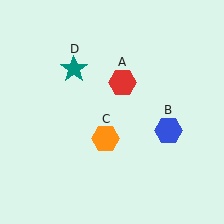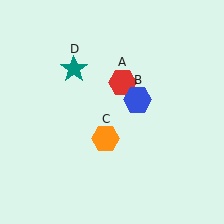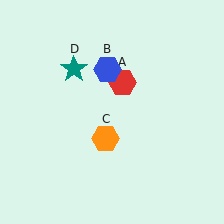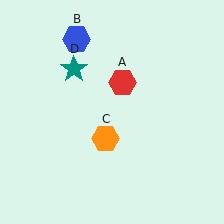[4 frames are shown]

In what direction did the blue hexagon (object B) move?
The blue hexagon (object B) moved up and to the left.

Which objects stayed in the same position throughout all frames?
Red hexagon (object A) and orange hexagon (object C) and teal star (object D) remained stationary.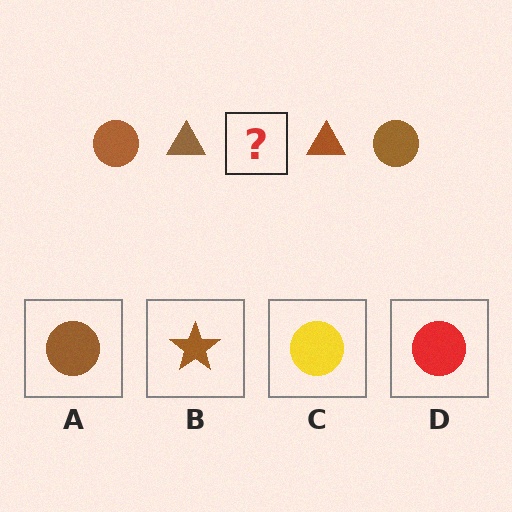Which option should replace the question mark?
Option A.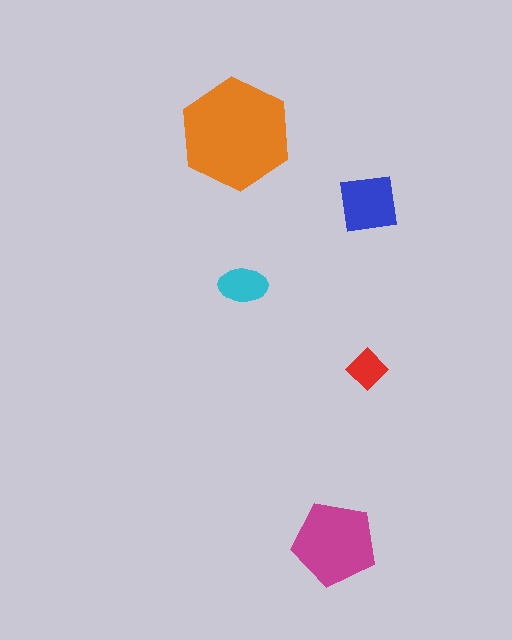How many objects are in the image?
There are 5 objects in the image.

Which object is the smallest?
The red diamond.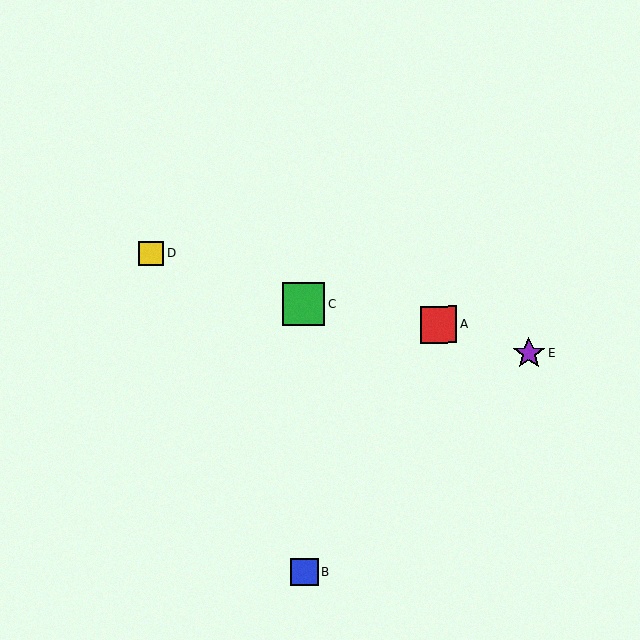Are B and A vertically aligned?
No, B is at x≈305 and A is at x≈438.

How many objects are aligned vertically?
2 objects (B, C) are aligned vertically.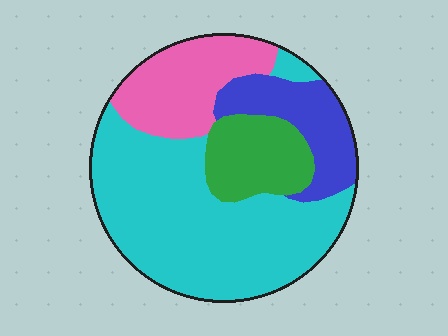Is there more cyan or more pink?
Cyan.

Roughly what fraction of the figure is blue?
Blue takes up about one sixth (1/6) of the figure.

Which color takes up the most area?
Cyan, at roughly 50%.